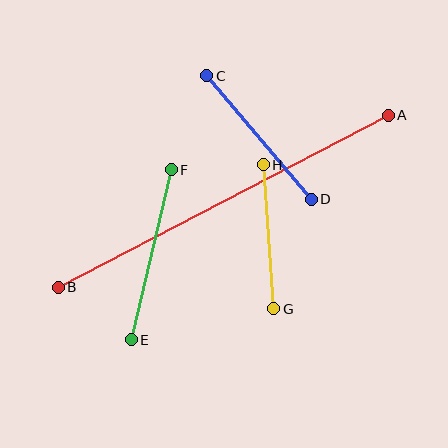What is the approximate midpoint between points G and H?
The midpoint is at approximately (268, 237) pixels.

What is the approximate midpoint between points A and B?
The midpoint is at approximately (223, 201) pixels.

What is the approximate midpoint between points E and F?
The midpoint is at approximately (151, 255) pixels.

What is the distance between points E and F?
The distance is approximately 175 pixels.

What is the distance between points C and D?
The distance is approximately 162 pixels.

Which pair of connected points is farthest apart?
Points A and B are farthest apart.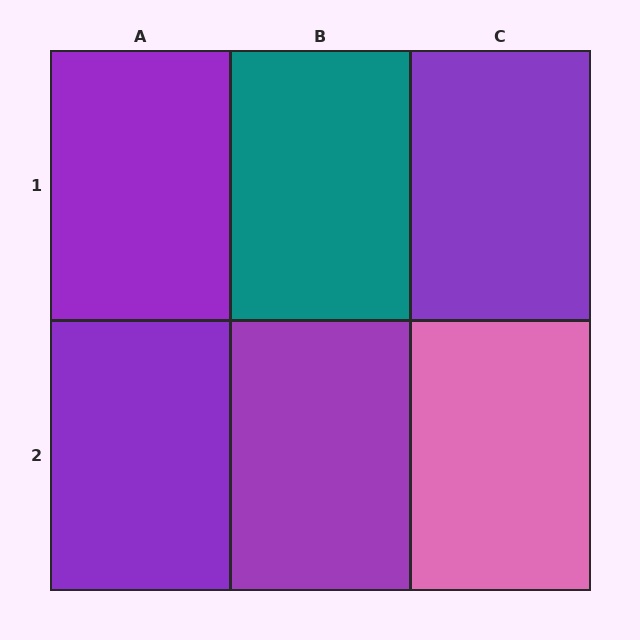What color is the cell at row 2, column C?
Pink.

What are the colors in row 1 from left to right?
Purple, teal, purple.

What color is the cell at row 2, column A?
Purple.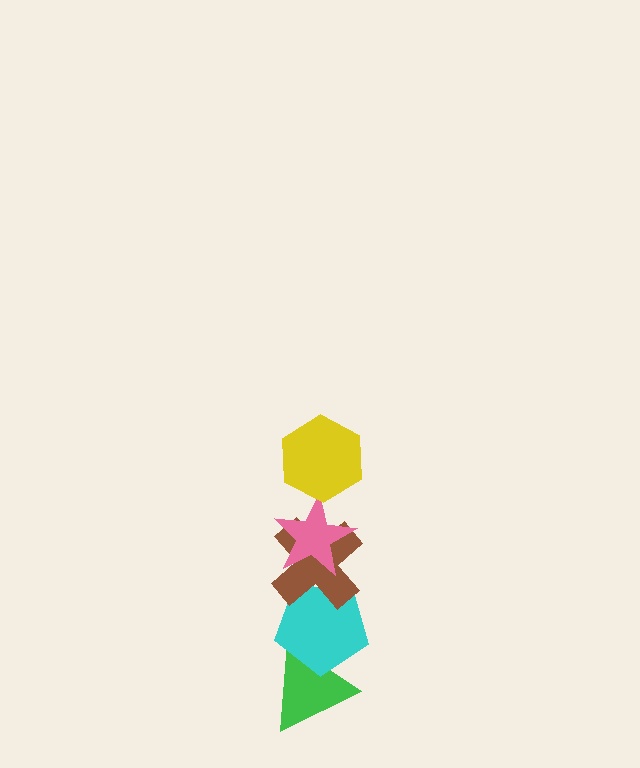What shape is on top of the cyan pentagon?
The brown cross is on top of the cyan pentagon.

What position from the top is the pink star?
The pink star is 2nd from the top.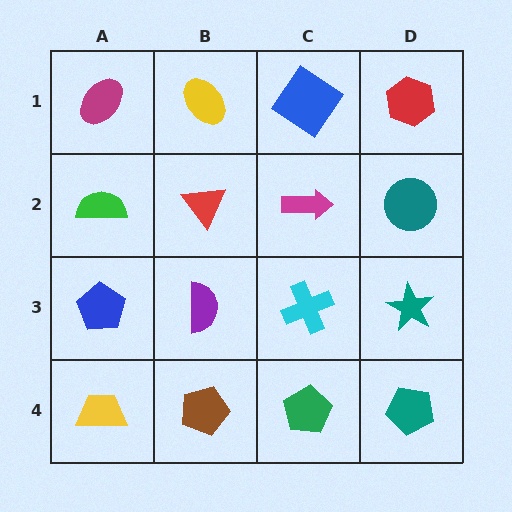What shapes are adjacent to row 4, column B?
A purple semicircle (row 3, column B), a yellow trapezoid (row 4, column A), a green pentagon (row 4, column C).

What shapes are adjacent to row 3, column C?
A magenta arrow (row 2, column C), a green pentagon (row 4, column C), a purple semicircle (row 3, column B), a teal star (row 3, column D).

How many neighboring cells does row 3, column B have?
4.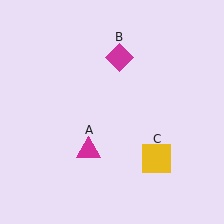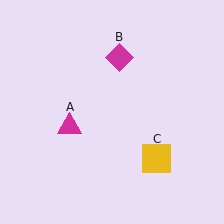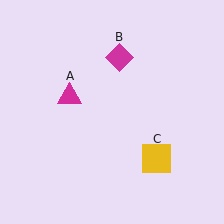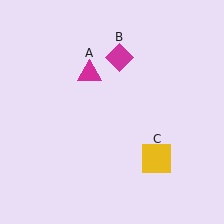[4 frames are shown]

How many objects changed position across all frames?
1 object changed position: magenta triangle (object A).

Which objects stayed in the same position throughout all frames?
Magenta diamond (object B) and yellow square (object C) remained stationary.